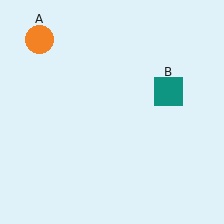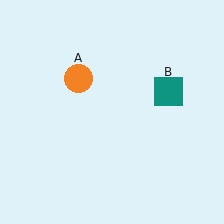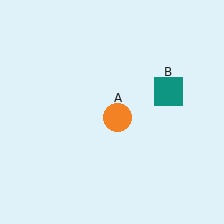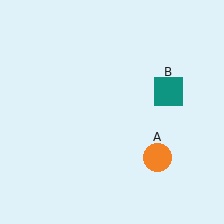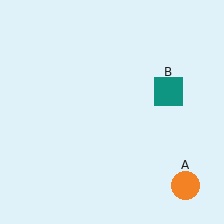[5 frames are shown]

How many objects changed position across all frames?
1 object changed position: orange circle (object A).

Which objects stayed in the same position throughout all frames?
Teal square (object B) remained stationary.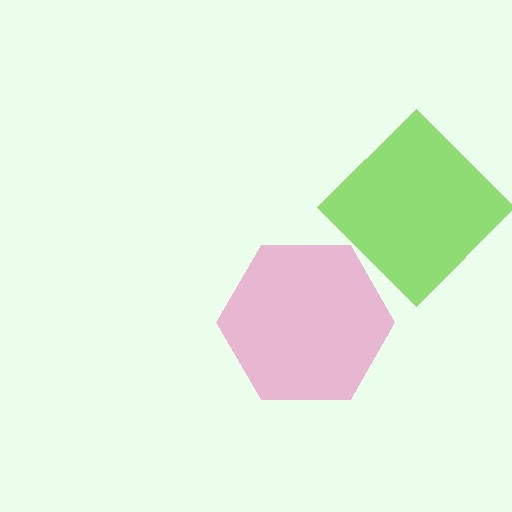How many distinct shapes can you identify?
There are 2 distinct shapes: a pink hexagon, a lime diamond.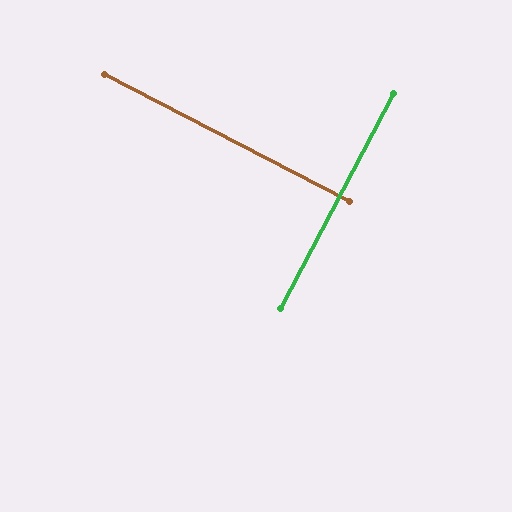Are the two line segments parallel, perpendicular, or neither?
Perpendicular — they meet at approximately 90°.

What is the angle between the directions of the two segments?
Approximately 90 degrees.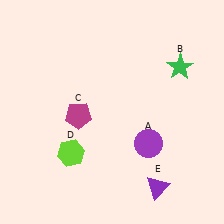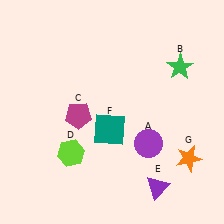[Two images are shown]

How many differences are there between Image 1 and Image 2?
There are 2 differences between the two images.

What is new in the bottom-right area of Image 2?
An orange star (G) was added in the bottom-right area of Image 2.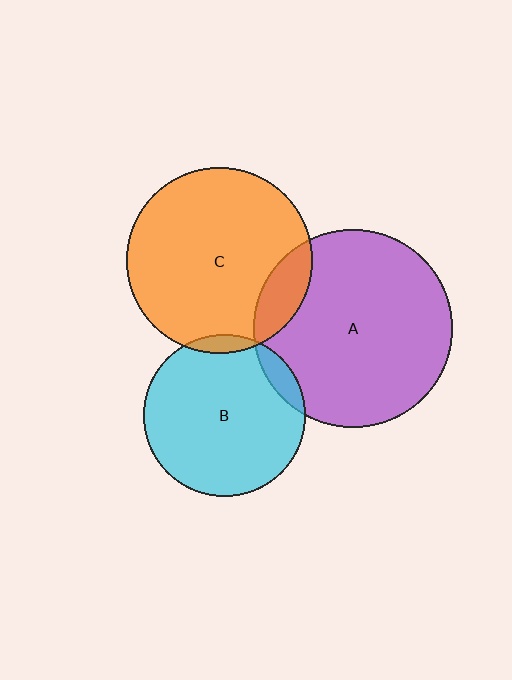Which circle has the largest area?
Circle A (purple).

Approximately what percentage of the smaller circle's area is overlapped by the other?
Approximately 10%.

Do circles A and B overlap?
Yes.